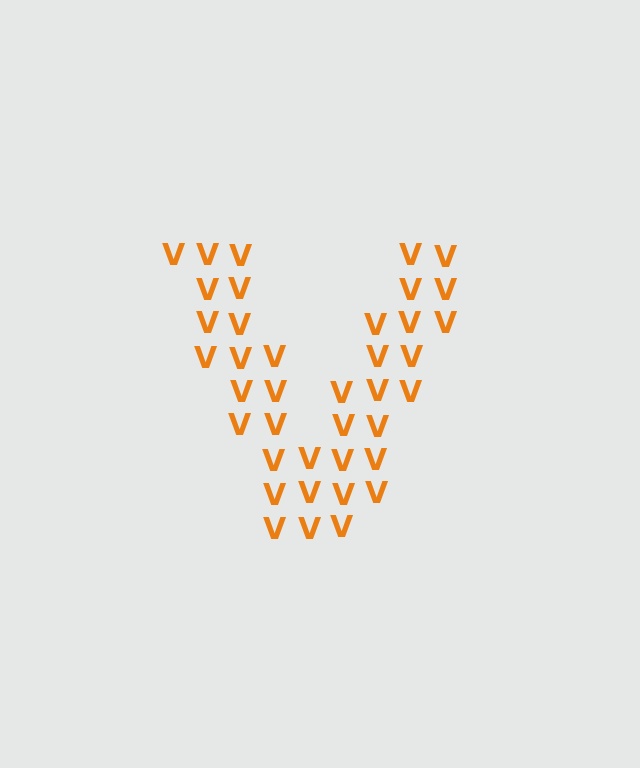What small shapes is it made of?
It is made of small letter V's.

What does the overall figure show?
The overall figure shows the letter V.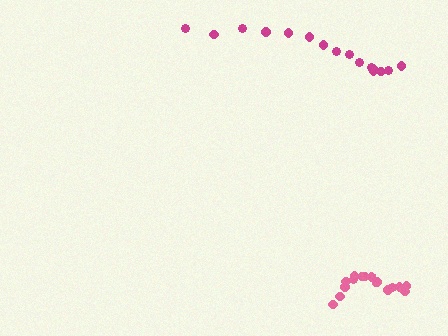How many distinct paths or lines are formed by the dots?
There are 2 distinct paths.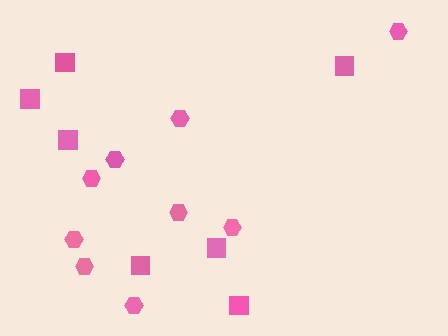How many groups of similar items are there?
There are 2 groups: one group of squares (7) and one group of hexagons (9).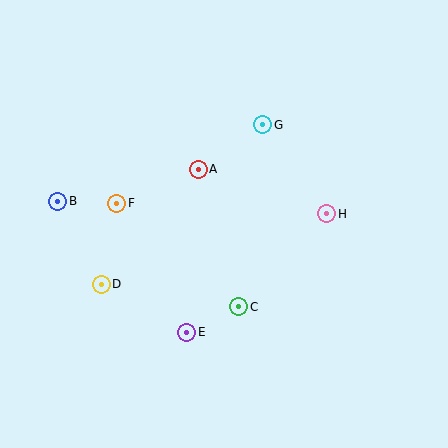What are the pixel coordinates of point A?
Point A is at (198, 169).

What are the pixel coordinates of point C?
Point C is at (239, 307).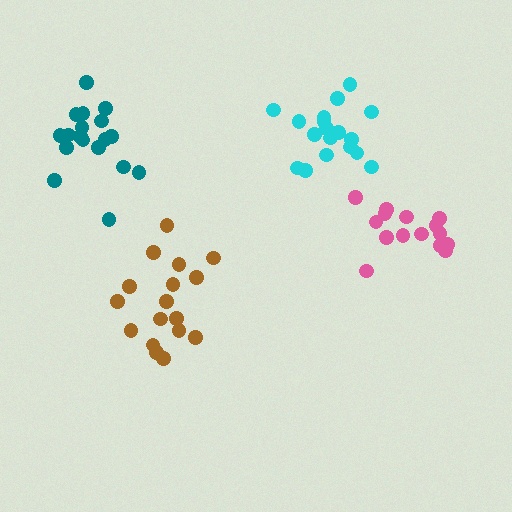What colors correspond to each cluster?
The clusters are colored: pink, teal, cyan, brown.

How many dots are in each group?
Group 1: 15 dots, Group 2: 18 dots, Group 3: 18 dots, Group 4: 17 dots (68 total).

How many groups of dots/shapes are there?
There are 4 groups.